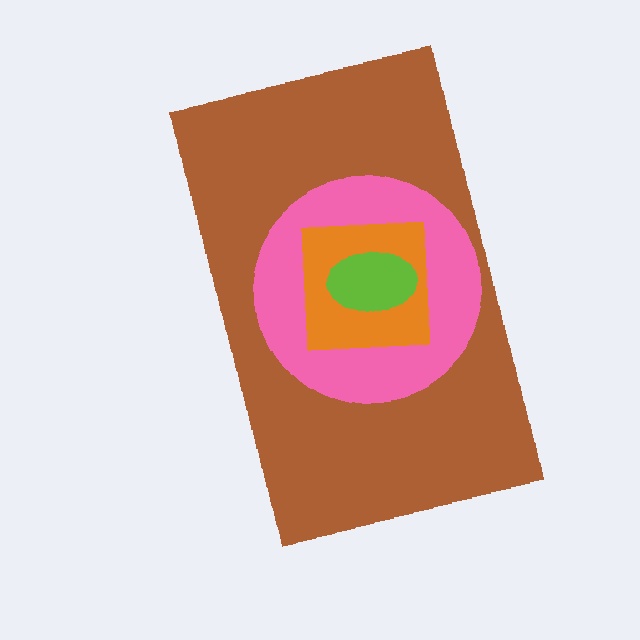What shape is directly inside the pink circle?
The orange square.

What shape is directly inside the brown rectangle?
The pink circle.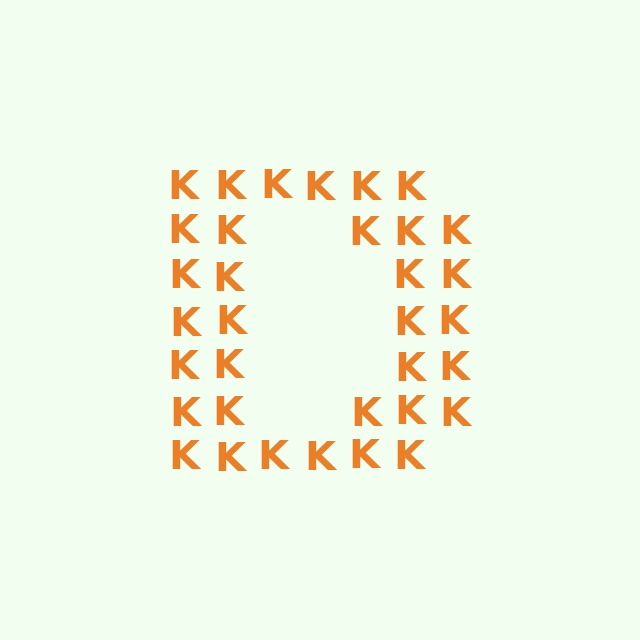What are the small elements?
The small elements are letter K's.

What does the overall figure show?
The overall figure shows the letter D.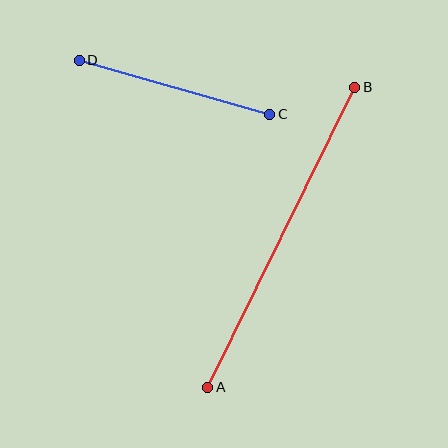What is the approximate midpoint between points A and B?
The midpoint is at approximately (281, 237) pixels.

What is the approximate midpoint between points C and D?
The midpoint is at approximately (174, 87) pixels.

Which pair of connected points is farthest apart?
Points A and B are farthest apart.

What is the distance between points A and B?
The distance is approximately 334 pixels.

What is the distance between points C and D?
The distance is approximately 198 pixels.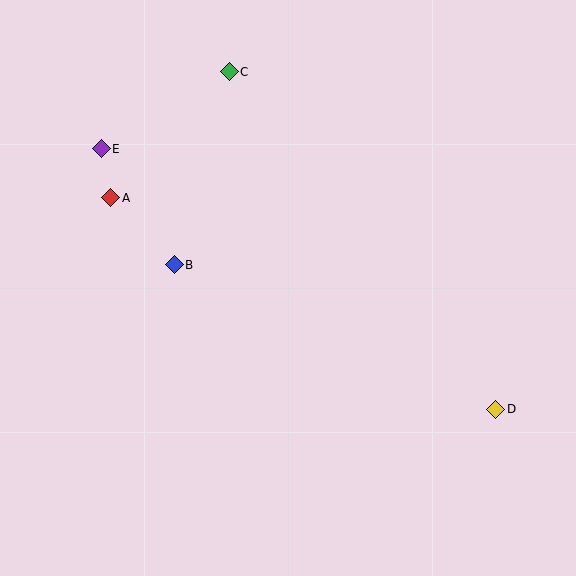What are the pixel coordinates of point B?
Point B is at (174, 265).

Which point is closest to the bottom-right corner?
Point D is closest to the bottom-right corner.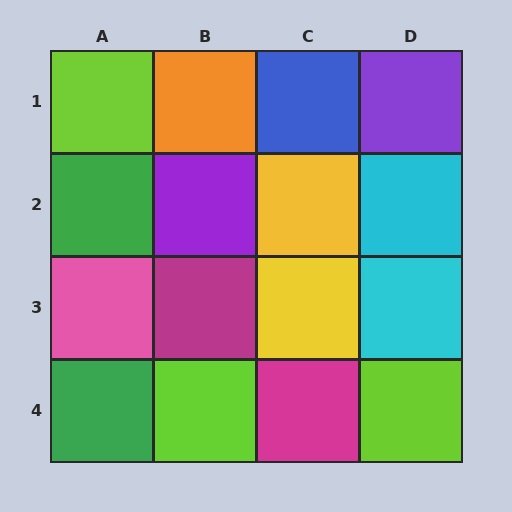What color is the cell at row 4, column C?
Magenta.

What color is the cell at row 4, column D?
Lime.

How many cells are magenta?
2 cells are magenta.